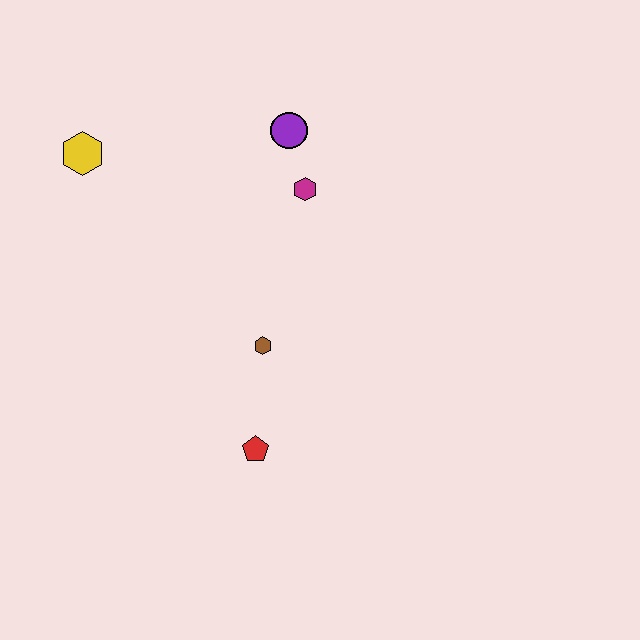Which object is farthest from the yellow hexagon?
The red pentagon is farthest from the yellow hexagon.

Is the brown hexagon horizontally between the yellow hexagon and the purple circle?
Yes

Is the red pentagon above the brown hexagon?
No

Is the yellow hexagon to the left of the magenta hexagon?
Yes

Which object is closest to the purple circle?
The magenta hexagon is closest to the purple circle.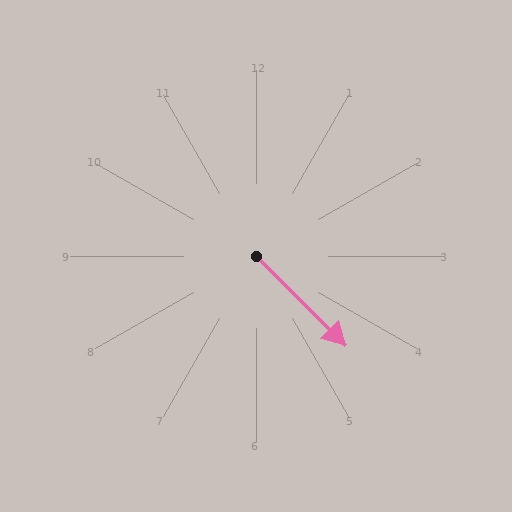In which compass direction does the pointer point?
Southeast.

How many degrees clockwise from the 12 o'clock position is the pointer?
Approximately 135 degrees.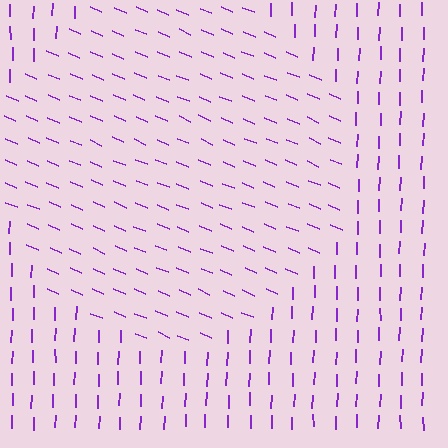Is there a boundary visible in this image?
Yes, there is a texture boundary formed by a change in line orientation.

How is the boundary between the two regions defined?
The boundary is defined purely by a change in line orientation (approximately 69 degrees difference). All lines are the same color and thickness.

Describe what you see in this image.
The image is filled with small purple line segments. A circle region in the image has lines oriented differently from the surrounding lines, creating a visible texture boundary.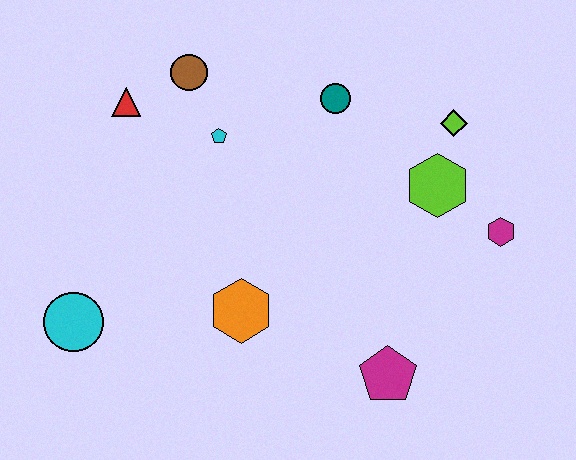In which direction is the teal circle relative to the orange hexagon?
The teal circle is above the orange hexagon.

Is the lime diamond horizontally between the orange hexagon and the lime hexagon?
No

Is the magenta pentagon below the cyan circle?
Yes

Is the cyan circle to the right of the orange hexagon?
No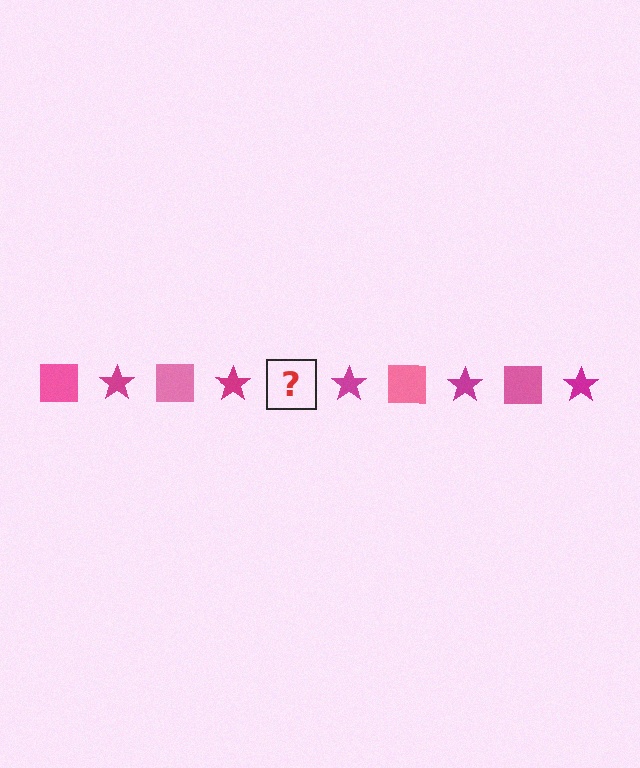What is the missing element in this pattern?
The missing element is a pink square.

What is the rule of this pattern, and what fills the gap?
The rule is that the pattern alternates between pink square and magenta star. The gap should be filled with a pink square.